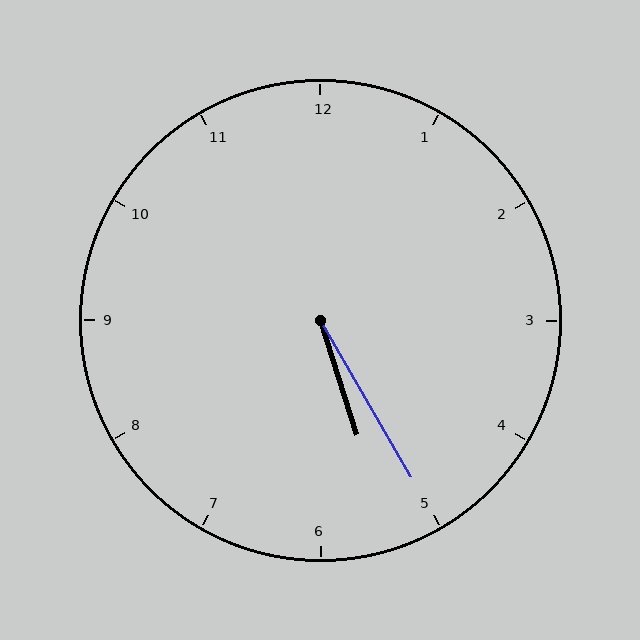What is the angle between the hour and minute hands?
Approximately 12 degrees.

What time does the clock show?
5:25.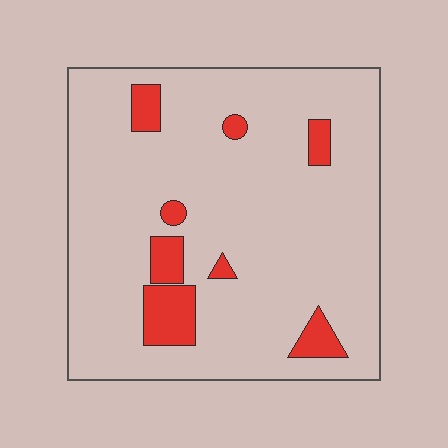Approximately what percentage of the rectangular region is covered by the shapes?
Approximately 10%.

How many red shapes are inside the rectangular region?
8.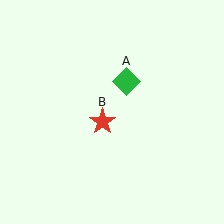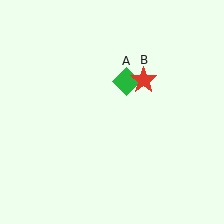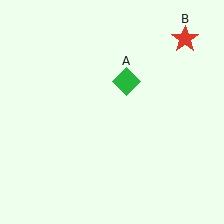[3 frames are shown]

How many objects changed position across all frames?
1 object changed position: red star (object B).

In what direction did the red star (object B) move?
The red star (object B) moved up and to the right.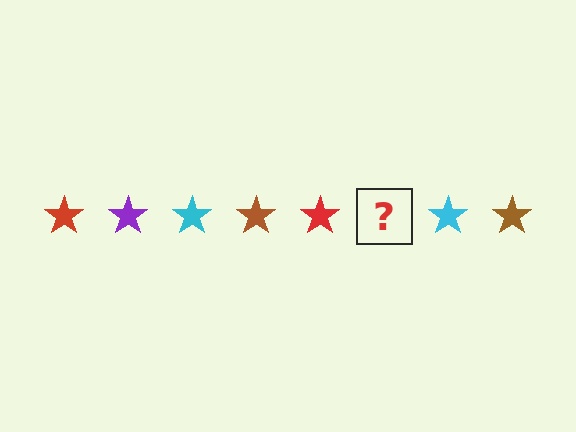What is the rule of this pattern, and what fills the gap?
The rule is that the pattern cycles through red, purple, cyan, brown stars. The gap should be filled with a purple star.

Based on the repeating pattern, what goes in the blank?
The blank should be a purple star.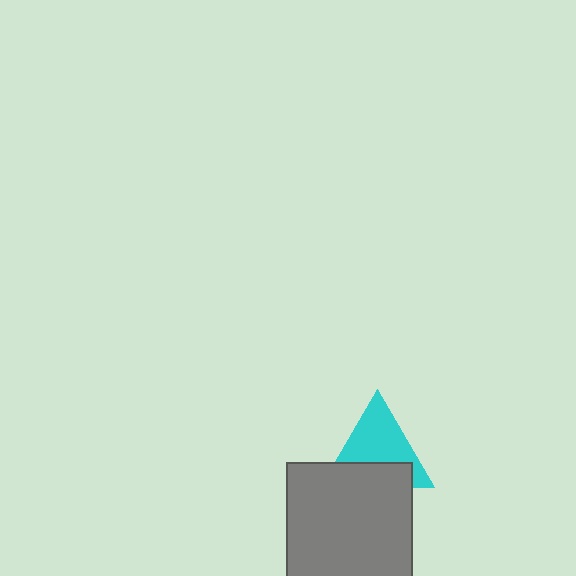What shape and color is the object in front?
The object in front is a gray square.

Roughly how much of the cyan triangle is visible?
About half of it is visible (roughly 61%).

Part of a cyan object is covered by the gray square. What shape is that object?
It is a triangle.